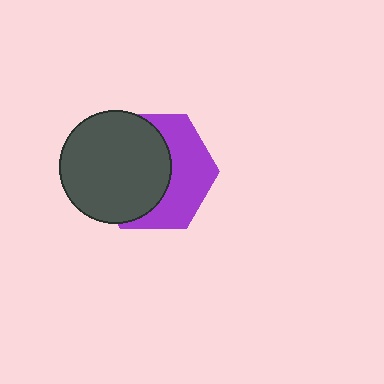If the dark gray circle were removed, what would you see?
You would see the complete purple hexagon.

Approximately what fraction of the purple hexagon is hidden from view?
Roughly 55% of the purple hexagon is hidden behind the dark gray circle.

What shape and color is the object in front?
The object in front is a dark gray circle.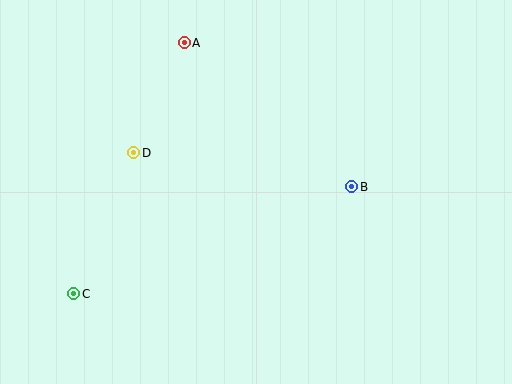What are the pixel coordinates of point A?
Point A is at (184, 43).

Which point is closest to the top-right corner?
Point B is closest to the top-right corner.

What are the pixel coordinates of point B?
Point B is at (352, 187).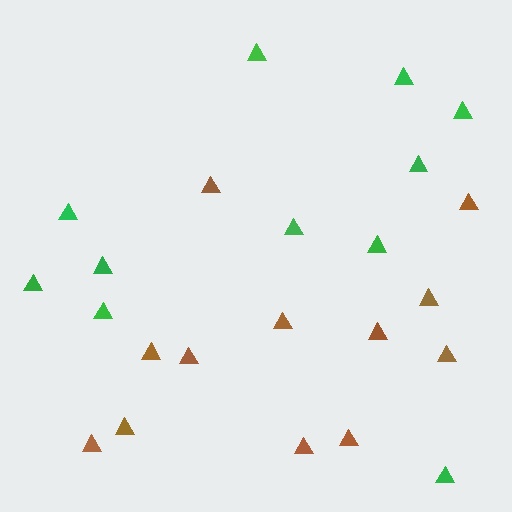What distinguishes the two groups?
There are 2 groups: one group of green triangles (11) and one group of brown triangles (12).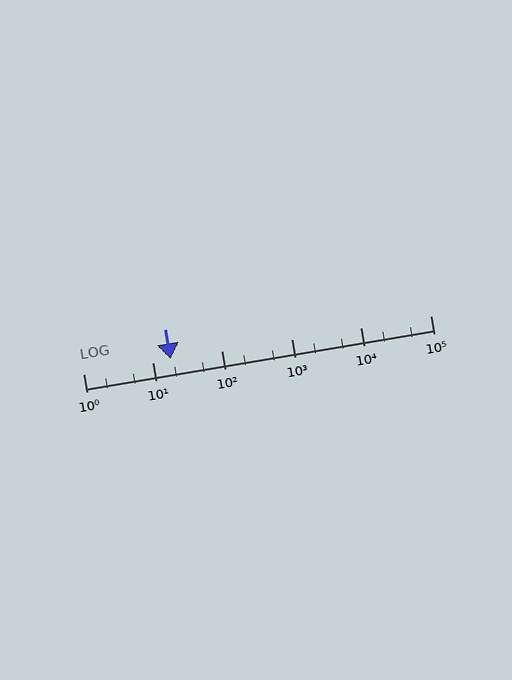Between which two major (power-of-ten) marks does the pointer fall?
The pointer is between 10 and 100.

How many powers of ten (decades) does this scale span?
The scale spans 5 decades, from 1 to 100000.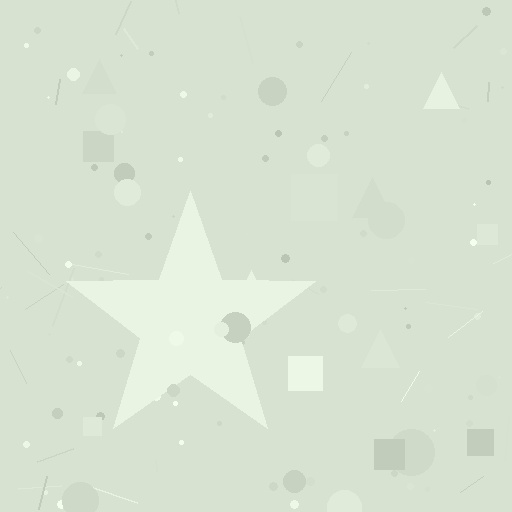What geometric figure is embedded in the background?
A star is embedded in the background.